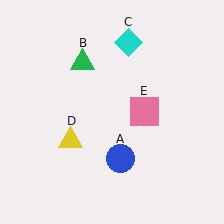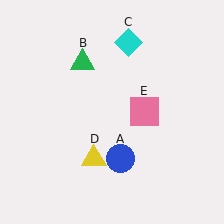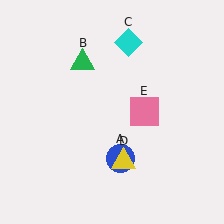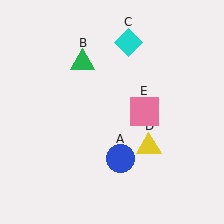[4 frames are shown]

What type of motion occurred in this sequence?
The yellow triangle (object D) rotated counterclockwise around the center of the scene.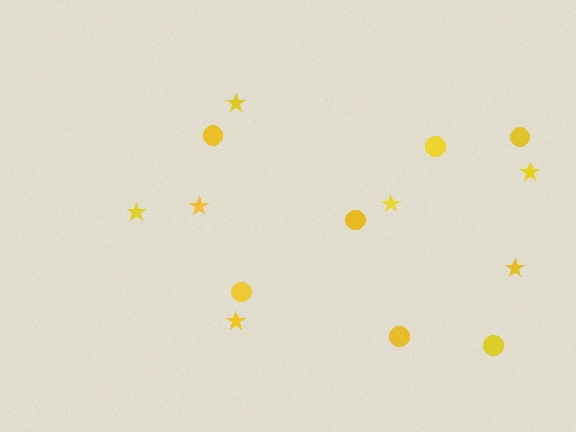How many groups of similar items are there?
There are 2 groups: one group of circles (7) and one group of stars (7).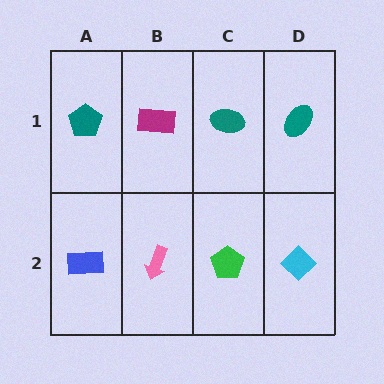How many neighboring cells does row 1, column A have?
2.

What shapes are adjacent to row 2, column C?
A teal ellipse (row 1, column C), a pink arrow (row 2, column B), a cyan diamond (row 2, column D).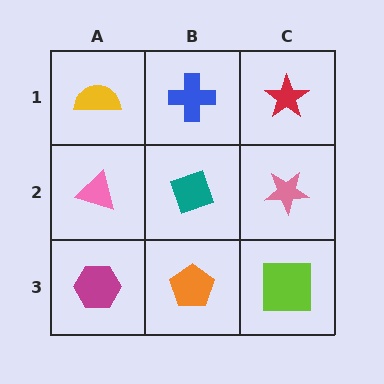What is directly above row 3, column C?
A pink star.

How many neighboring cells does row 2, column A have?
3.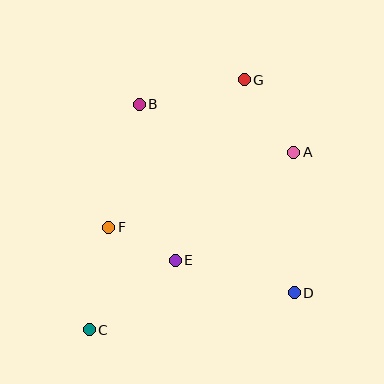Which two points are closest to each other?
Points E and F are closest to each other.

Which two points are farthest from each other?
Points C and G are farthest from each other.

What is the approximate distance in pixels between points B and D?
The distance between B and D is approximately 244 pixels.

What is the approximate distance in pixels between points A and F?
The distance between A and F is approximately 200 pixels.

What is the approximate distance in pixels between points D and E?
The distance between D and E is approximately 123 pixels.